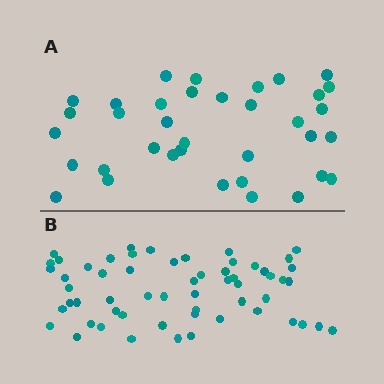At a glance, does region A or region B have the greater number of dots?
Region B (the bottom region) has more dots.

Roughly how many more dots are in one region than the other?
Region B has approximately 20 more dots than region A.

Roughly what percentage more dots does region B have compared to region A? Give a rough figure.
About 60% more.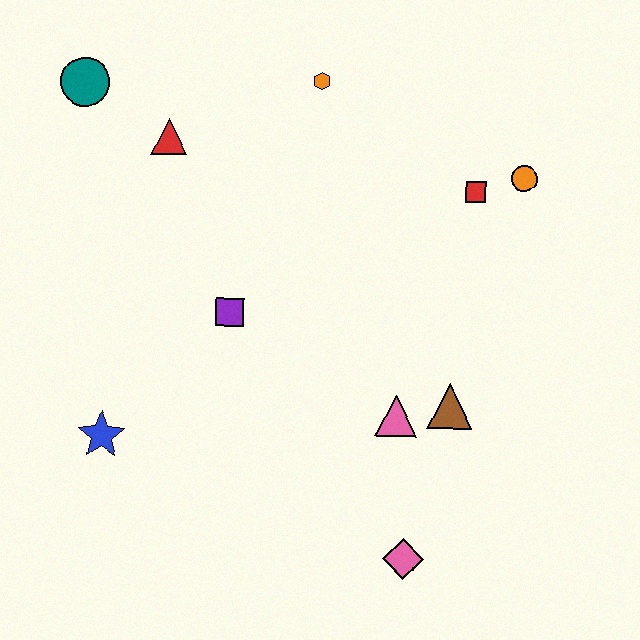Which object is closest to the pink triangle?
The brown triangle is closest to the pink triangle.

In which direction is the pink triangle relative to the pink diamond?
The pink triangle is above the pink diamond.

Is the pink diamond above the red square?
No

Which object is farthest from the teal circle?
The pink diamond is farthest from the teal circle.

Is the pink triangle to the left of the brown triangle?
Yes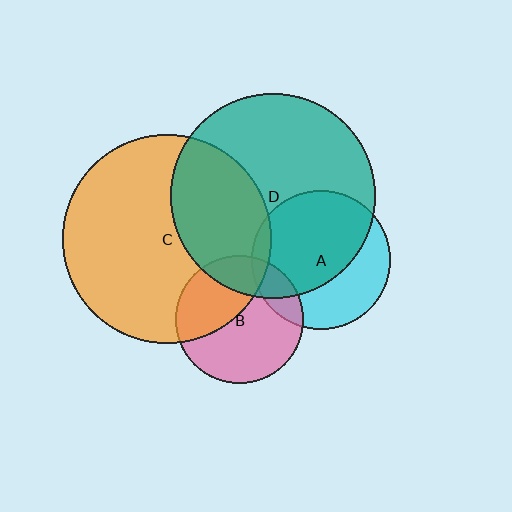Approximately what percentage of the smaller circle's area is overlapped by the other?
Approximately 35%.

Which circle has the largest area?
Circle C (orange).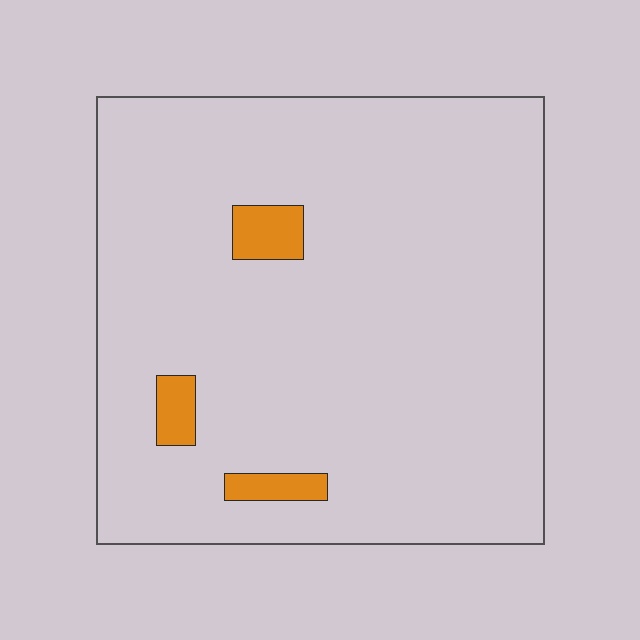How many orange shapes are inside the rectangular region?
3.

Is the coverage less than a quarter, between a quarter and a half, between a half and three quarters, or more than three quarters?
Less than a quarter.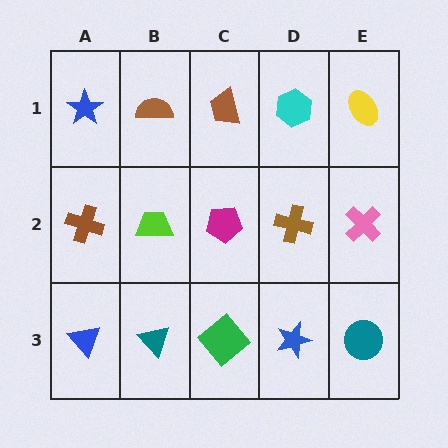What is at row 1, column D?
A cyan hexagon.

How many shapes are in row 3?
5 shapes.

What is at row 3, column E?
A teal circle.